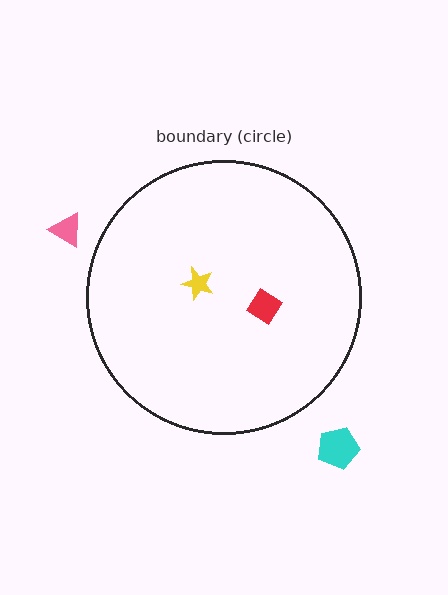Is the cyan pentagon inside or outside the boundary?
Outside.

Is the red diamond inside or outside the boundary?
Inside.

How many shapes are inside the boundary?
2 inside, 2 outside.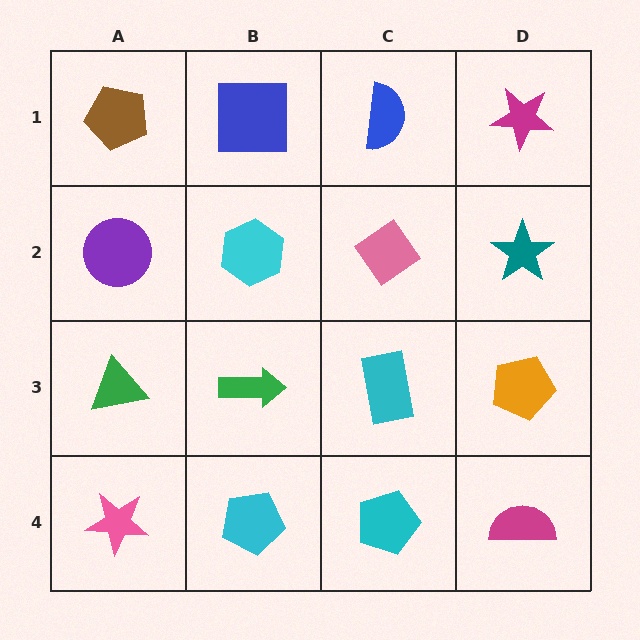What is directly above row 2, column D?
A magenta star.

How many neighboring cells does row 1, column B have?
3.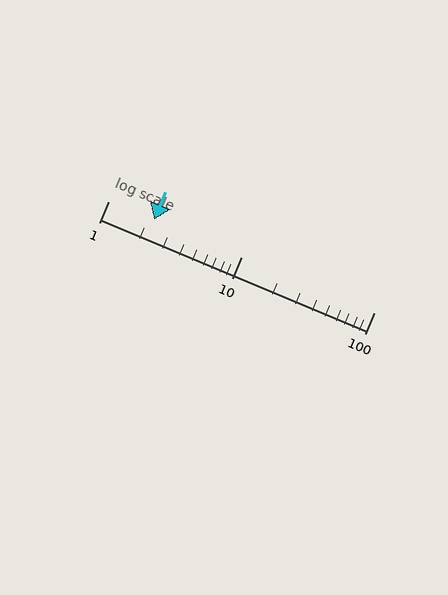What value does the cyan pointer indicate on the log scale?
The pointer indicates approximately 2.2.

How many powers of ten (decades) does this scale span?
The scale spans 2 decades, from 1 to 100.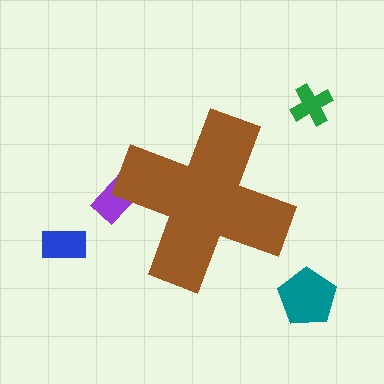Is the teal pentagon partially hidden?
No, the teal pentagon is fully visible.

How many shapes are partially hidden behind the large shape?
1 shape is partially hidden.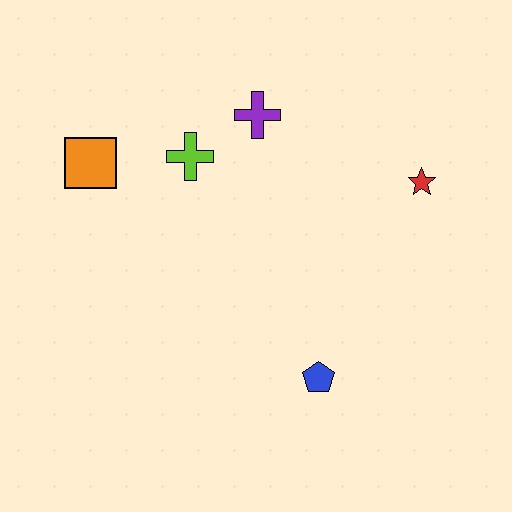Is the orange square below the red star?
No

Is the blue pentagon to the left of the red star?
Yes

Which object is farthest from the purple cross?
The blue pentagon is farthest from the purple cross.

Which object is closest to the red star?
The purple cross is closest to the red star.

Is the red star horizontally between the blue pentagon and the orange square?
No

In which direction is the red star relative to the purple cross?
The red star is to the right of the purple cross.